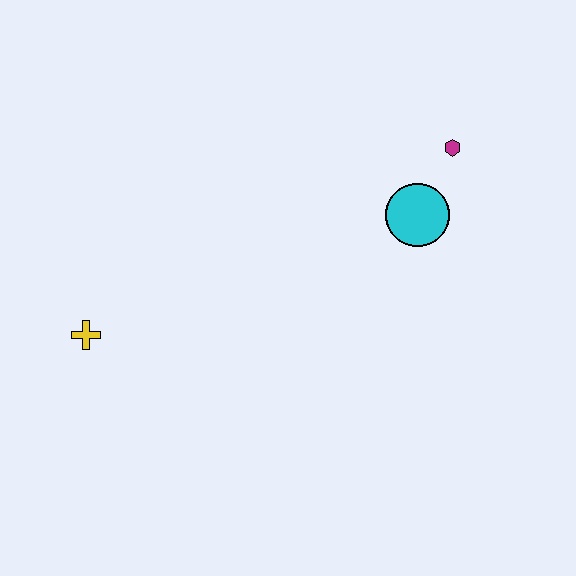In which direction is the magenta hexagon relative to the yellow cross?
The magenta hexagon is to the right of the yellow cross.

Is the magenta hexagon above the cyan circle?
Yes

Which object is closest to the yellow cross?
The cyan circle is closest to the yellow cross.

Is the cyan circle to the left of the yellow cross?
No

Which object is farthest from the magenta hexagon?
The yellow cross is farthest from the magenta hexagon.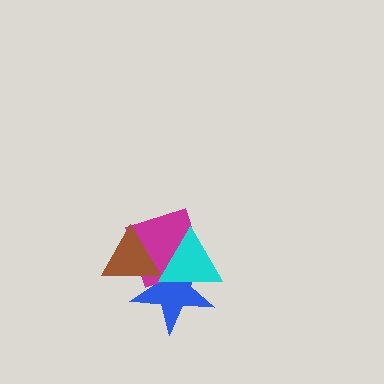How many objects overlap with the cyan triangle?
3 objects overlap with the cyan triangle.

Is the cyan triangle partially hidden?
No, no other shape covers it.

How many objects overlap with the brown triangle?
3 objects overlap with the brown triangle.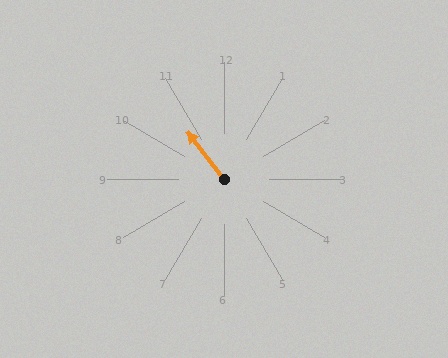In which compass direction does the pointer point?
Northwest.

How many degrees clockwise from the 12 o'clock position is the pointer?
Approximately 322 degrees.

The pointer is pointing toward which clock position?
Roughly 11 o'clock.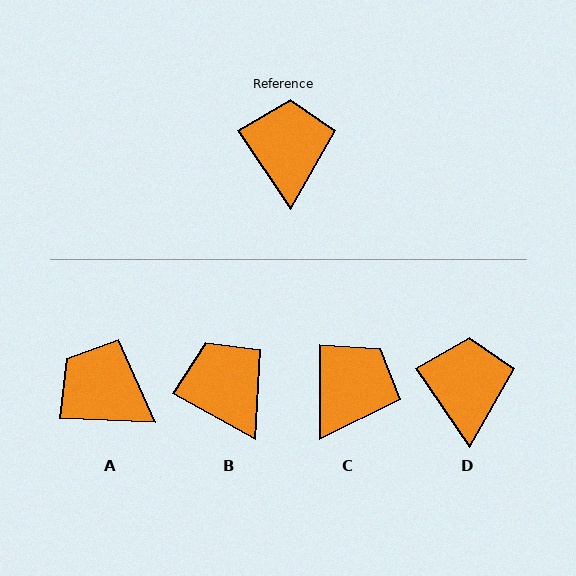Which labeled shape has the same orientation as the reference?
D.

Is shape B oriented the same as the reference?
No, it is off by about 27 degrees.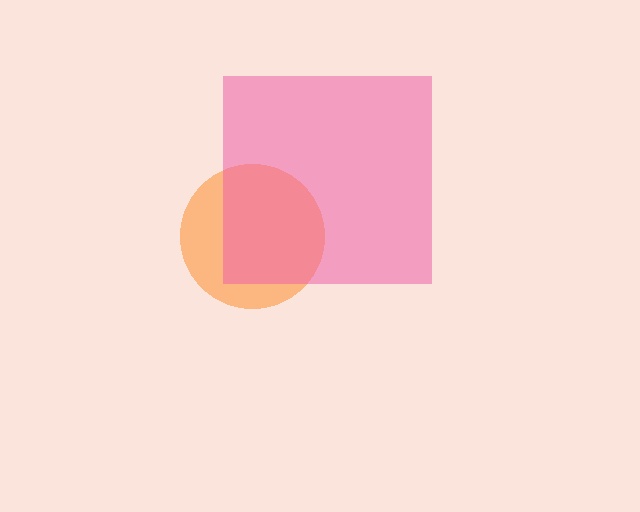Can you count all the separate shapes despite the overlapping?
Yes, there are 2 separate shapes.